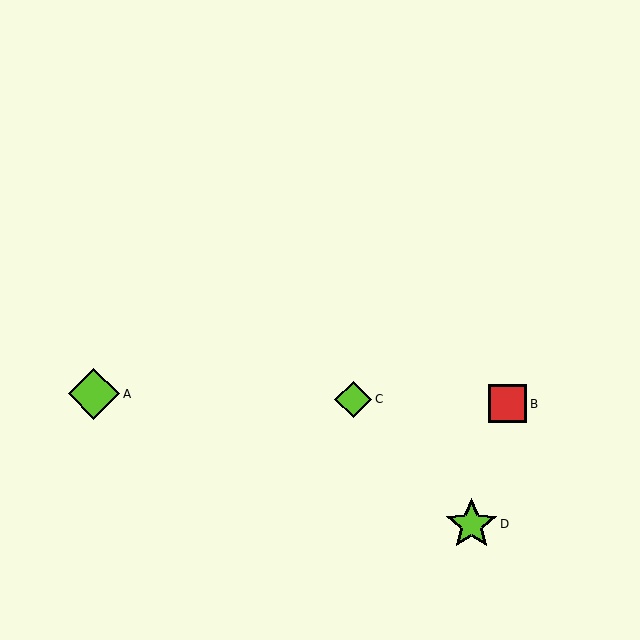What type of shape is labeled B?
Shape B is a red square.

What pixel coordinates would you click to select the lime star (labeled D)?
Click at (471, 524) to select the lime star D.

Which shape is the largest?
The lime star (labeled D) is the largest.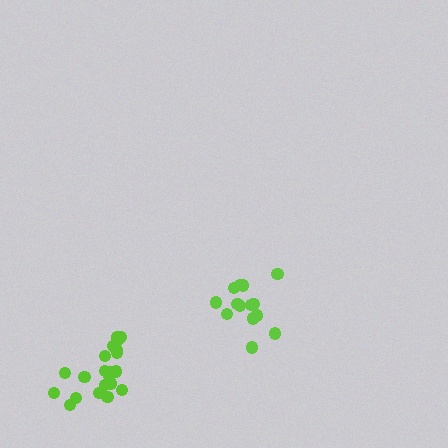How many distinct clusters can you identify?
There are 2 distinct clusters.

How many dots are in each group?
Group 1: 21 dots, Group 2: 15 dots (36 total).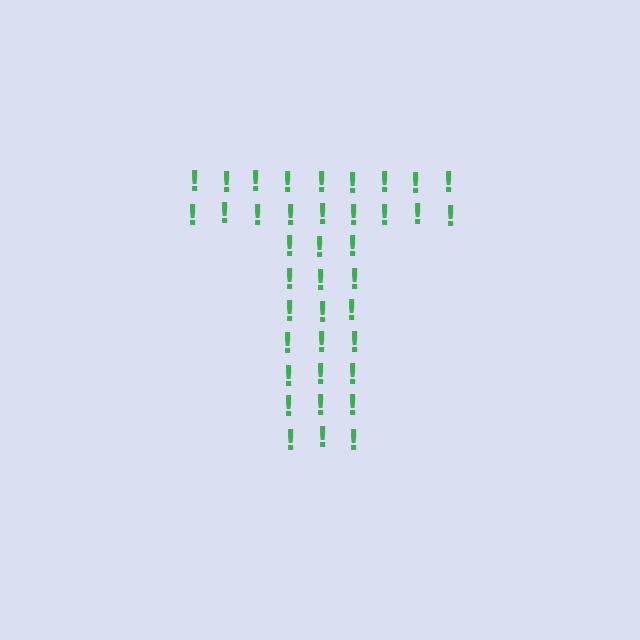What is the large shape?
The large shape is the letter T.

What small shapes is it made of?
It is made of small exclamation marks.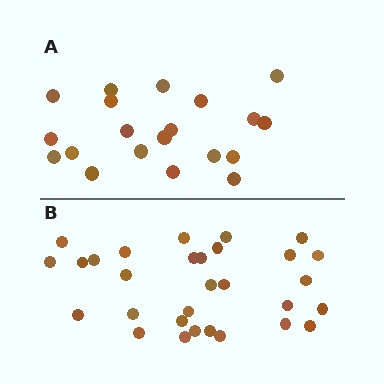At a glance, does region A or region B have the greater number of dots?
Region B (the bottom region) has more dots.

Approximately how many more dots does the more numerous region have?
Region B has roughly 10 or so more dots than region A.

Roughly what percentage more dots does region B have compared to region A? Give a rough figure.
About 50% more.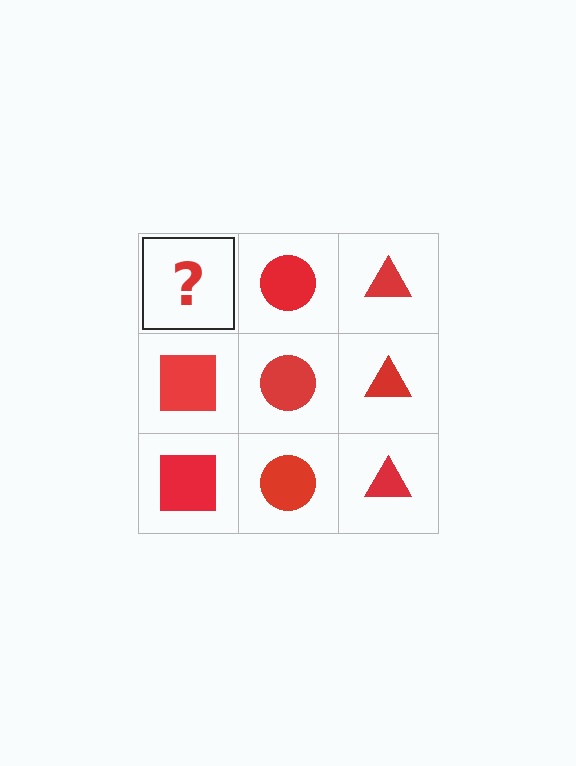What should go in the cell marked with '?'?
The missing cell should contain a red square.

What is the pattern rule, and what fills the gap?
The rule is that each column has a consistent shape. The gap should be filled with a red square.